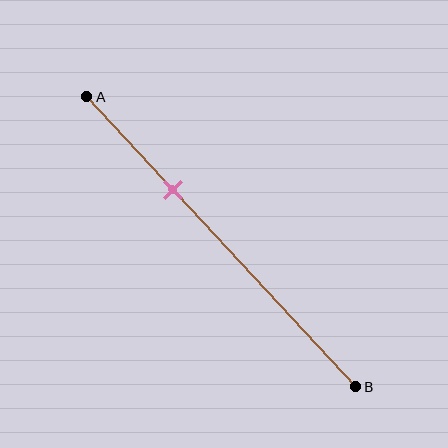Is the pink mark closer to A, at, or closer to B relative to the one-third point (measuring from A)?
The pink mark is approximately at the one-third point of segment AB.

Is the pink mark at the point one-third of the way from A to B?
Yes, the mark is approximately at the one-third point.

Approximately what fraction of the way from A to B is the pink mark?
The pink mark is approximately 30% of the way from A to B.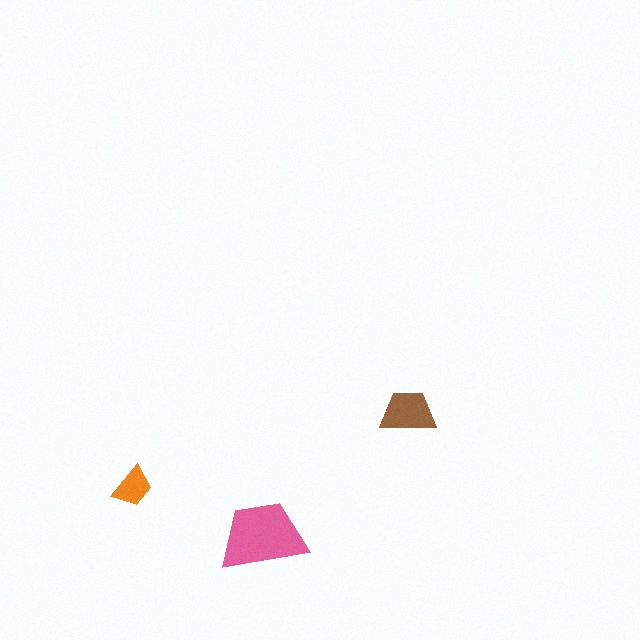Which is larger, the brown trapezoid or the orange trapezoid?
The brown one.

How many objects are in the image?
There are 3 objects in the image.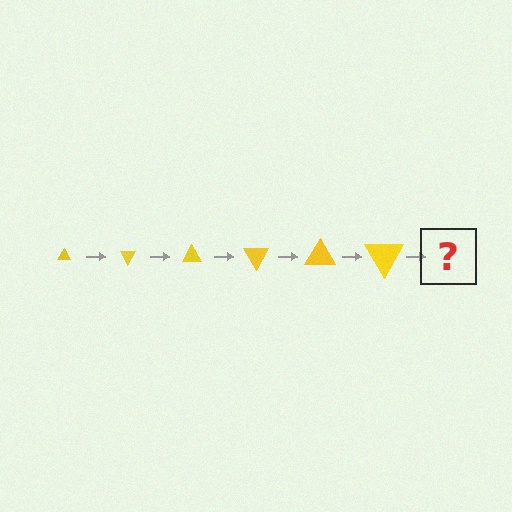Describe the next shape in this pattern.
It should be a triangle, larger than the previous one and rotated 360 degrees from the start.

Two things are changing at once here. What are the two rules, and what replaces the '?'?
The two rules are that the triangle grows larger each step and it rotates 60 degrees each step. The '?' should be a triangle, larger than the previous one and rotated 360 degrees from the start.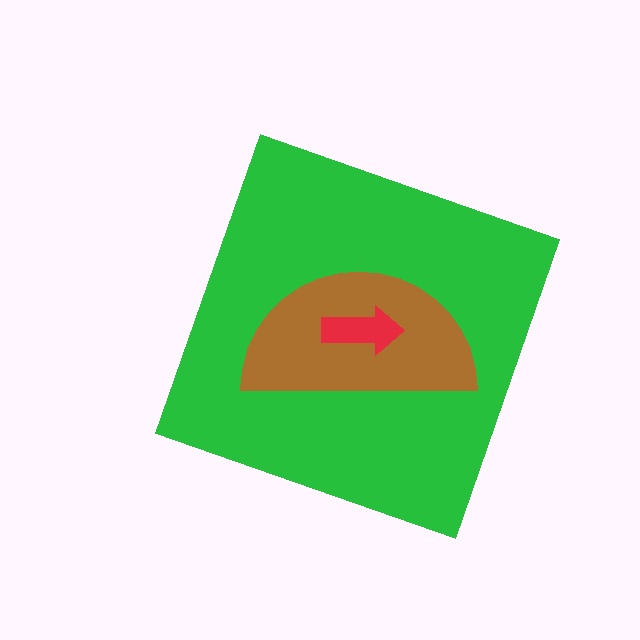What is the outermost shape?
The green diamond.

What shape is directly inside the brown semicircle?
The red arrow.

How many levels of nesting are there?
3.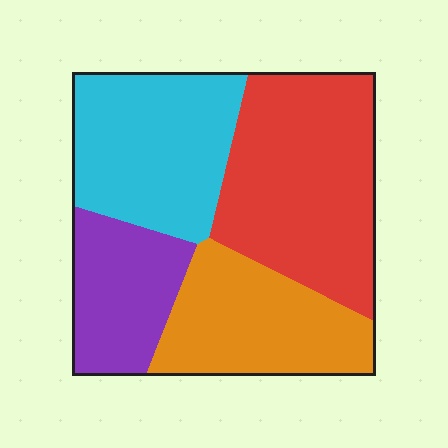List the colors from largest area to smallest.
From largest to smallest: red, cyan, orange, purple.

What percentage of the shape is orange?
Orange takes up between a sixth and a third of the shape.